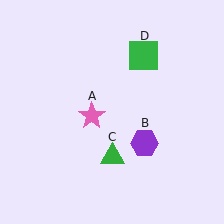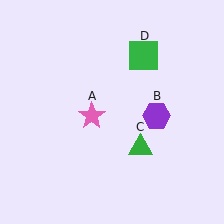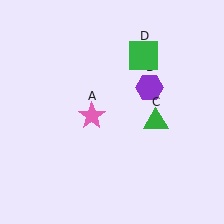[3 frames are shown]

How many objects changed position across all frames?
2 objects changed position: purple hexagon (object B), green triangle (object C).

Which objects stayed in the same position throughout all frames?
Pink star (object A) and green square (object D) remained stationary.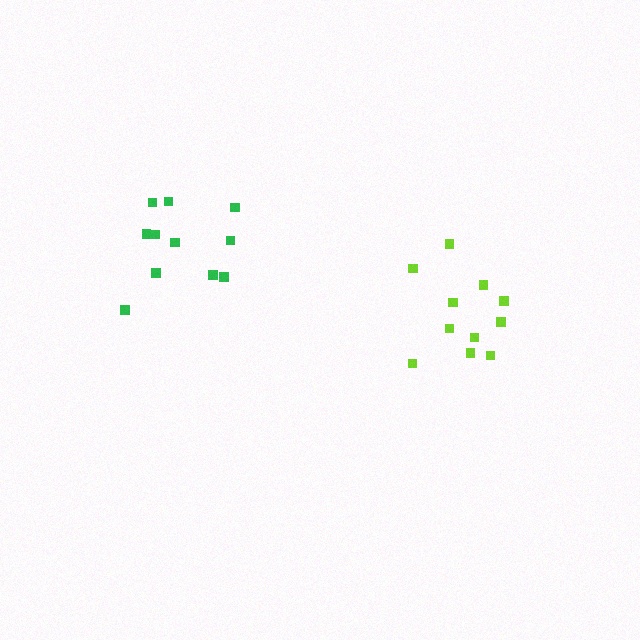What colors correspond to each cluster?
The clusters are colored: green, lime.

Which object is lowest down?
The lime cluster is bottommost.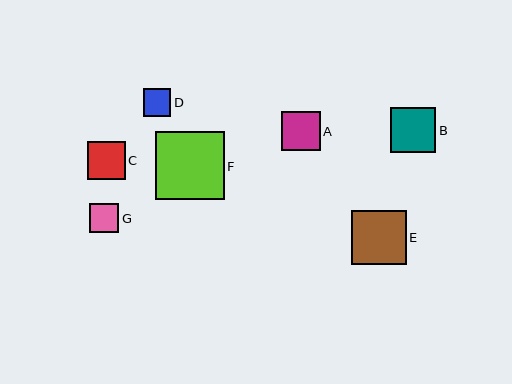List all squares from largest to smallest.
From largest to smallest: F, E, B, A, C, G, D.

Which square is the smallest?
Square D is the smallest with a size of approximately 27 pixels.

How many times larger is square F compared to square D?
Square F is approximately 2.5 times the size of square D.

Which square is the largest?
Square F is the largest with a size of approximately 68 pixels.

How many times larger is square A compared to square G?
Square A is approximately 1.4 times the size of square G.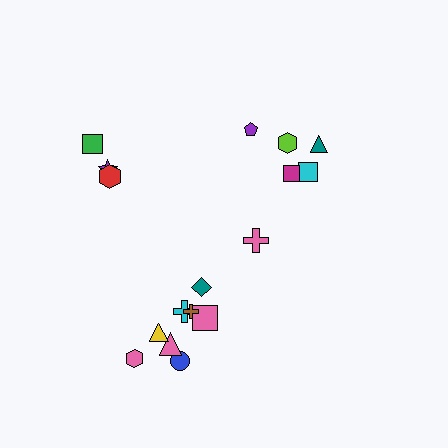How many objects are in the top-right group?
There are 6 objects.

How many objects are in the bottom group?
There are 8 objects.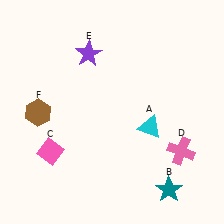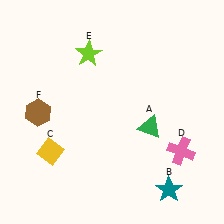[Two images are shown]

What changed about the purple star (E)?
In Image 1, E is purple. In Image 2, it changed to lime.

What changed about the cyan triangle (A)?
In Image 1, A is cyan. In Image 2, it changed to green.